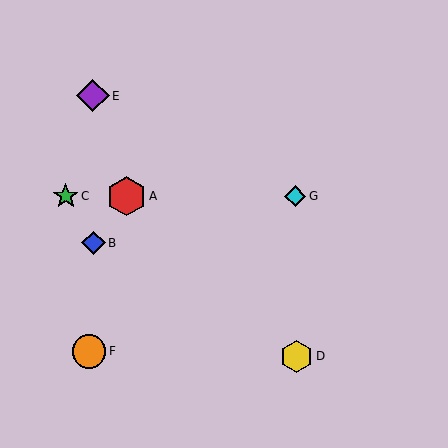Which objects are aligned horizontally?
Objects A, C, G are aligned horizontally.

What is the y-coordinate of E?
Object E is at y≈96.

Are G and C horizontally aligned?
Yes, both are at y≈196.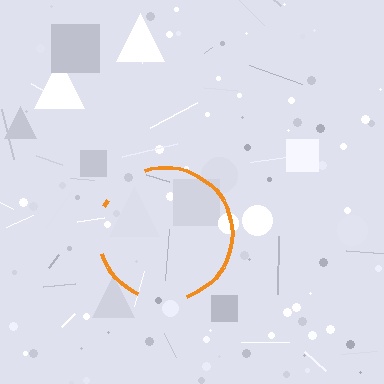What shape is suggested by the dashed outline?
The dashed outline suggests a circle.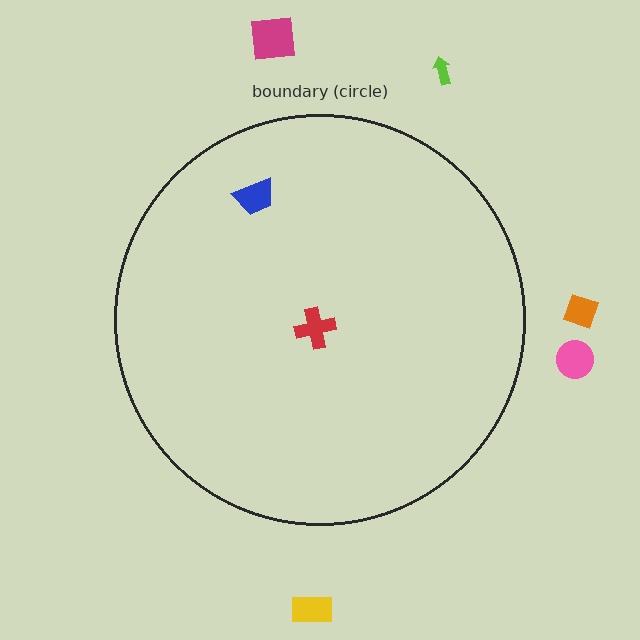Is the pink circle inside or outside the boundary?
Outside.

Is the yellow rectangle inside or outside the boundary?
Outside.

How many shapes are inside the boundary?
2 inside, 5 outside.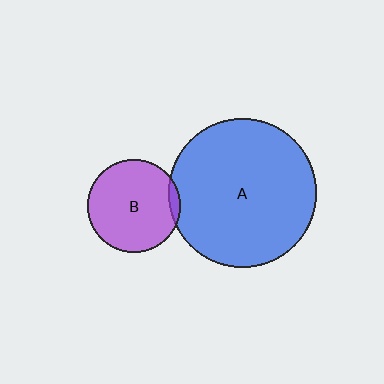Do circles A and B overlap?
Yes.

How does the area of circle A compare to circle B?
Approximately 2.6 times.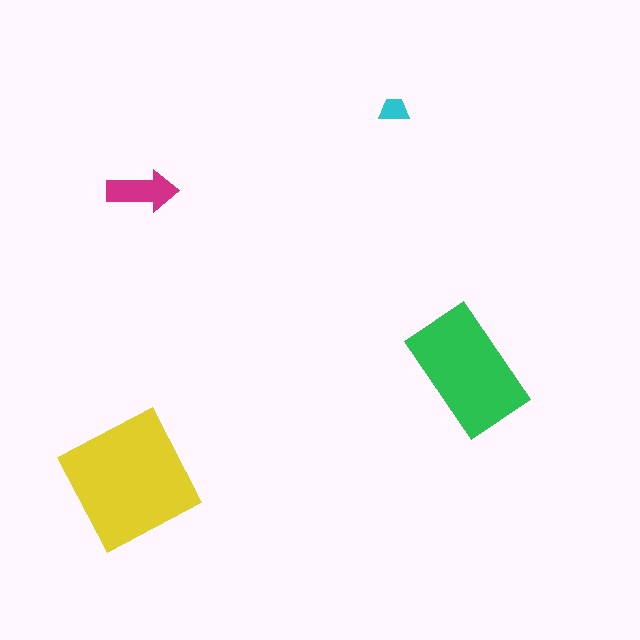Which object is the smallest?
The cyan trapezoid.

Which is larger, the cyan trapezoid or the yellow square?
The yellow square.